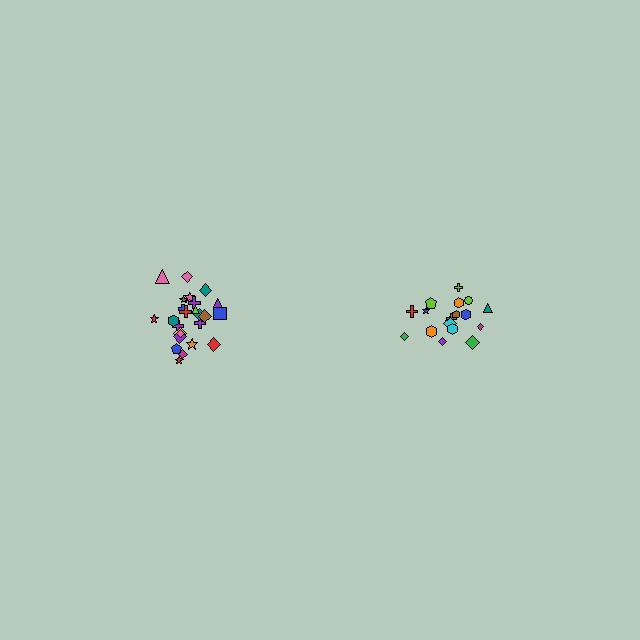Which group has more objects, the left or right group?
The left group.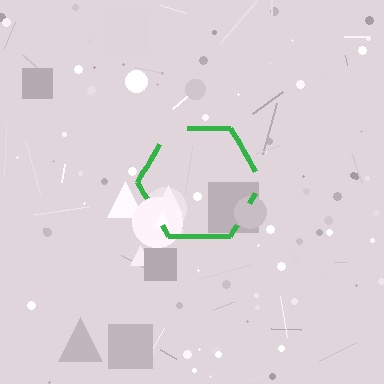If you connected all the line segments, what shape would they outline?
They would outline a hexagon.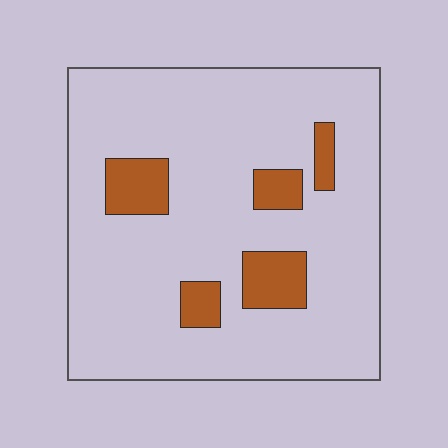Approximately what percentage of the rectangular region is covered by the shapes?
Approximately 15%.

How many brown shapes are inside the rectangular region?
5.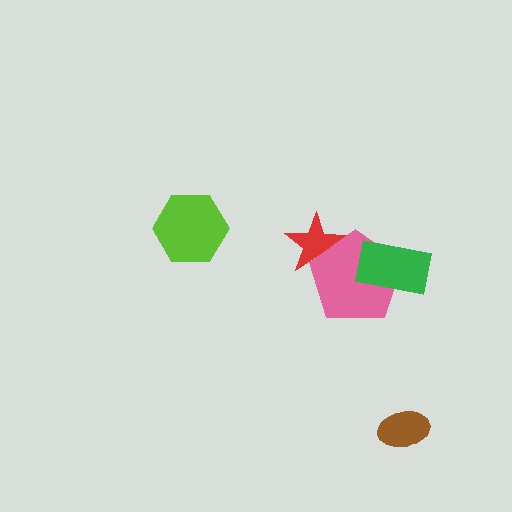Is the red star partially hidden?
Yes, it is partially covered by another shape.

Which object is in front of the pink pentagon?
The green rectangle is in front of the pink pentagon.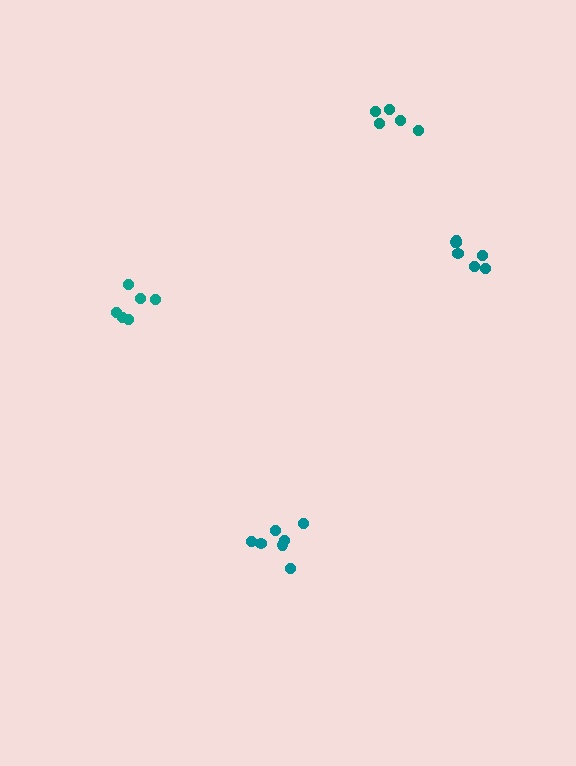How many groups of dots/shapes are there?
There are 4 groups.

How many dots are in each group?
Group 1: 6 dots, Group 2: 5 dots, Group 3: 7 dots, Group 4: 7 dots (25 total).